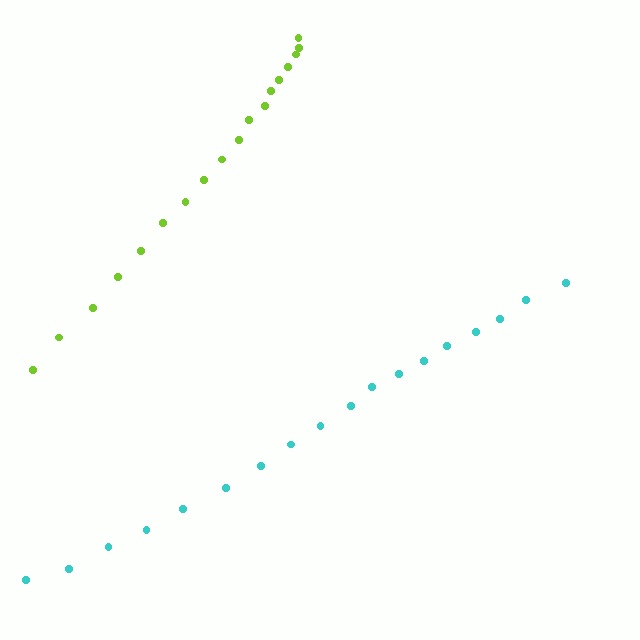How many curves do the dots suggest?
There are 2 distinct paths.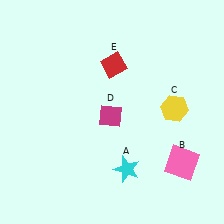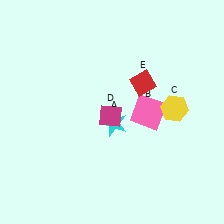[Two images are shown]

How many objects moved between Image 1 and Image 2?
3 objects moved between the two images.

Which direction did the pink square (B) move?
The pink square (B) moved up.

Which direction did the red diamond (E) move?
The red diamond (E) moved right.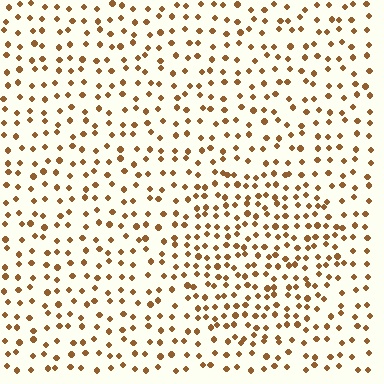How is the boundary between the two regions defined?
The boundary is defined by a change in element density (approximately 1.6x ratio). All elements are the same color, size, and shape.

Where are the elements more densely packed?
The elements are more densely packed inside the circle boundary.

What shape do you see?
I see a circle.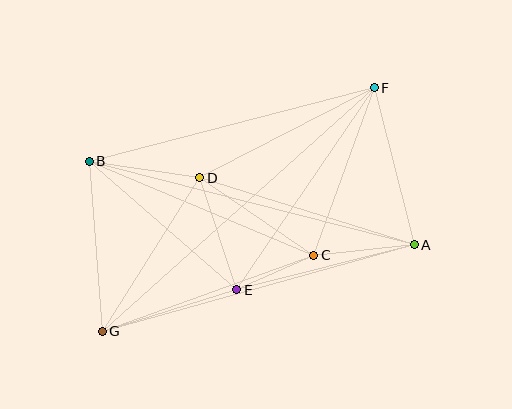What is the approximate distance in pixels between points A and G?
The distance between A and G is approximately 323 pixels.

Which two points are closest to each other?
Points C and E are closest to each other.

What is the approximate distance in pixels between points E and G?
The distance between E and G is approximately 141 pixels.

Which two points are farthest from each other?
Points F and G are farthest from each other.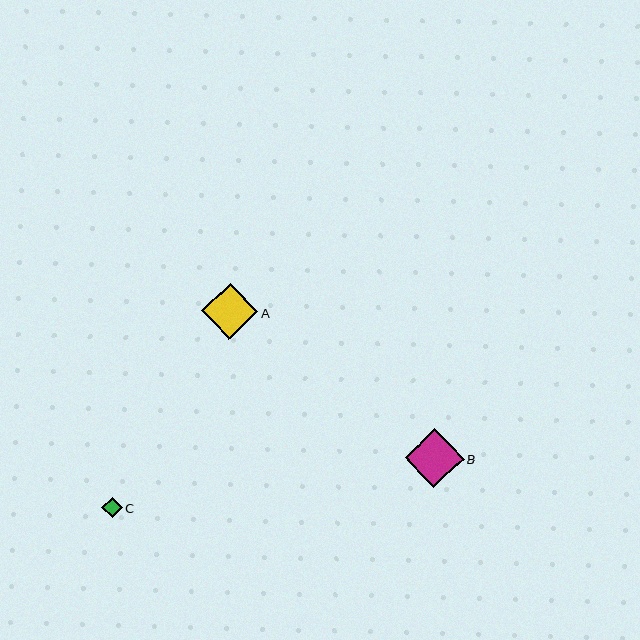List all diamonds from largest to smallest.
From largest to smallest: B, A, C.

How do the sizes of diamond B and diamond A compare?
Diamond B and diamond A are approximately the same size.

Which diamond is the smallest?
Diamond C is the smallest with a size of approximately 20 pixels.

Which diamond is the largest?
Diamond B is the largest with a size of approximately 59 pixels.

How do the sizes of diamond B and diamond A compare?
Diamond B and diamond A are approximately the same size.